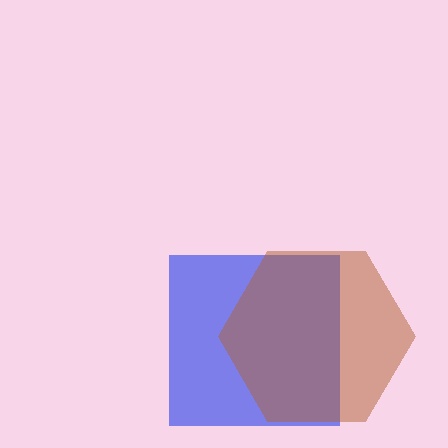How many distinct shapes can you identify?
There are 2 distinct shapes: a blue square, a brown hexagon.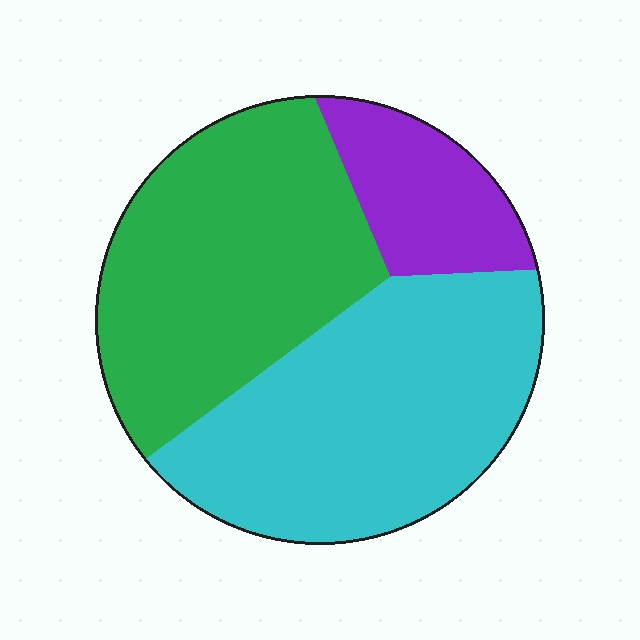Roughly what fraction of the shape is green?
Green takes up about two fifths (2/5) of the shape.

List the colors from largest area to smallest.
From largest to smallest: cyan, green, purple.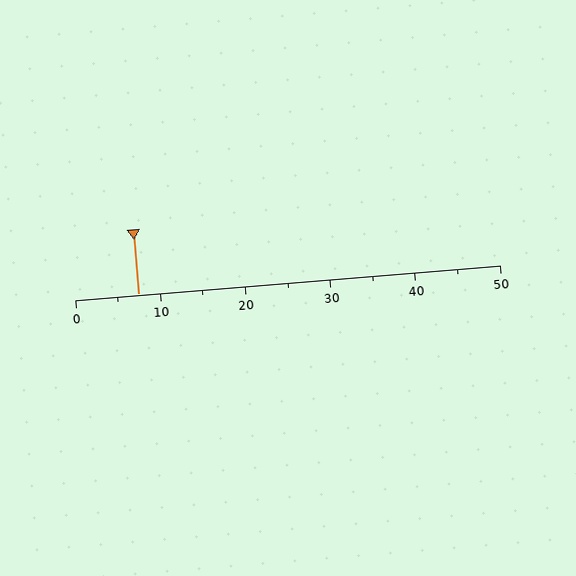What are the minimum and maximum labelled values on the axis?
The axis runs from 0 to 50.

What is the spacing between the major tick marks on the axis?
The major ticks are spaced 10 apart.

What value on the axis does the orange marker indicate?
The marker indicates approximately 7.5.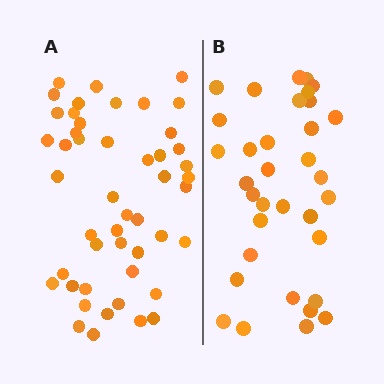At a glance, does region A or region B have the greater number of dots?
Region A (the left region) has more dots.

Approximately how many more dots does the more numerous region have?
Region A has approximately 15 more dots than region B.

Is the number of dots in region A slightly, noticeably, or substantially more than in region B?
Region A has noticeably more, but not dramatically so. The ratio is roughly 1.4 to 1.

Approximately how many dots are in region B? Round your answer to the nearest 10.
About 30 dots. (The exact count is 34, which rounds to 30.)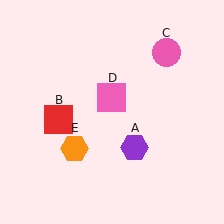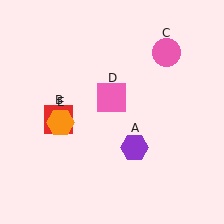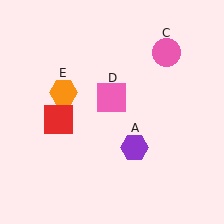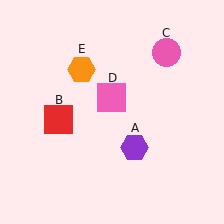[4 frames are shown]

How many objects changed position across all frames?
1 object changed position: orange hexagon (object E).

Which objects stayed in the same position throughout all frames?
Purple hexagon (object A) and red square (object B) and pink circle (object C) and pink square (object D) remained stationary.